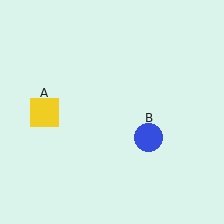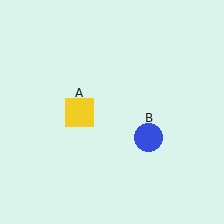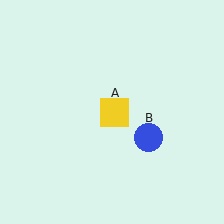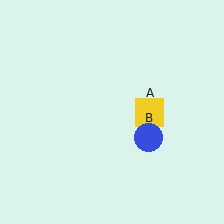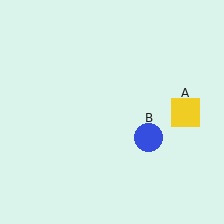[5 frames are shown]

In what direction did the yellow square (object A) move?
The yellow square (object A) moved right.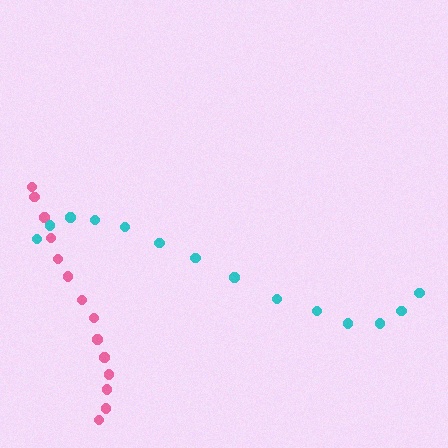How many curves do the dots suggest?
There are 2 distinct paths.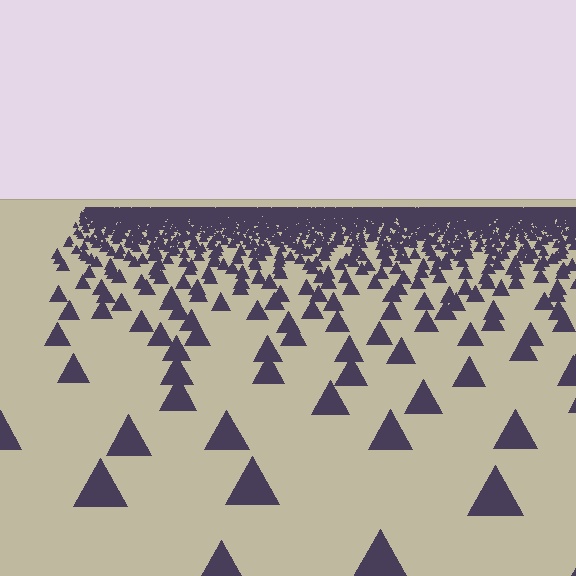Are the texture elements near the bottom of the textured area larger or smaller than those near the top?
Larger. Near the bottom, elements are closer to the viewer and appear at a bigger on-screen size.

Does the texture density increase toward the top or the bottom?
Density increases toward the top.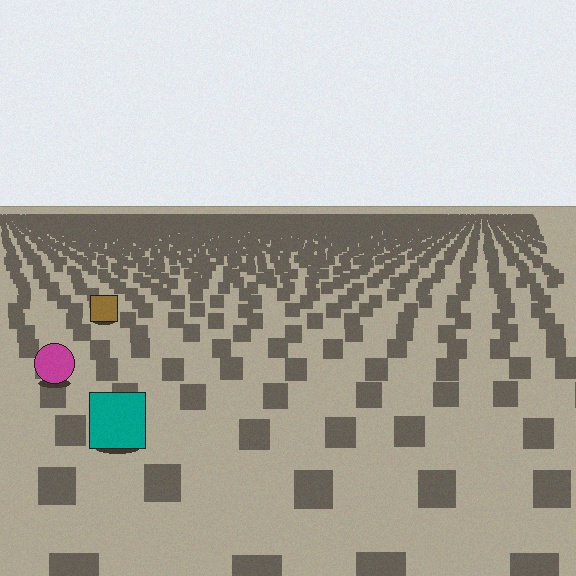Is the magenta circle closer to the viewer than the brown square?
Yes. The magenta circle is closer — you can tell from the texture gradient: the ground texture is coarser near it.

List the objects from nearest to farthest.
From nearest to farthest: the teal square, the magenta circle, the brown square.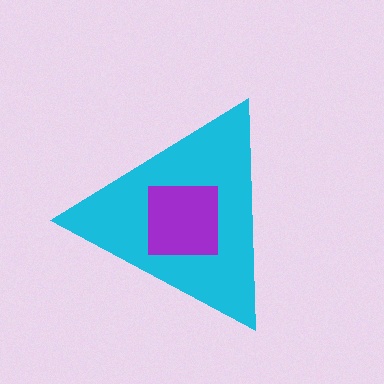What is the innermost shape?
The purple square.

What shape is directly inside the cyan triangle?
The purple square.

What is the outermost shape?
The cyan triangle.